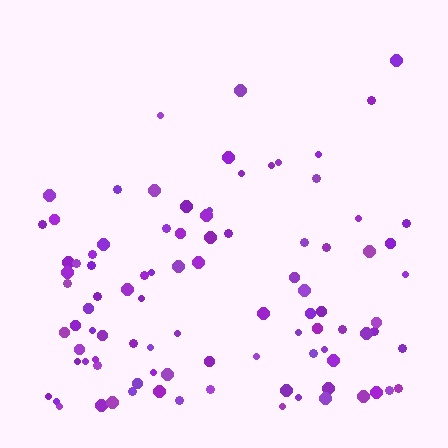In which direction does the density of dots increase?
From top to bottom, with the bottom side densest.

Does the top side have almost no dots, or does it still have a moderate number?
Still a moderate number, just noticeably fewer than the bottom.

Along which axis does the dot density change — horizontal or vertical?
Vertical.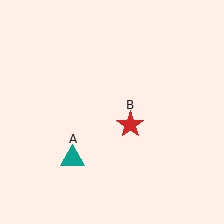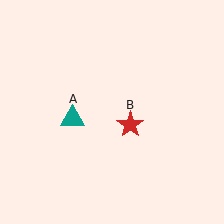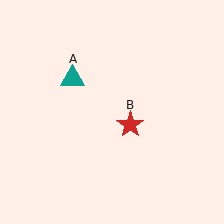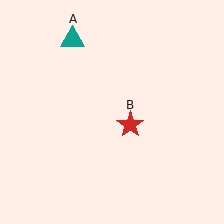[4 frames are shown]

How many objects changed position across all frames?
1 object changed position: teal triangle (object A).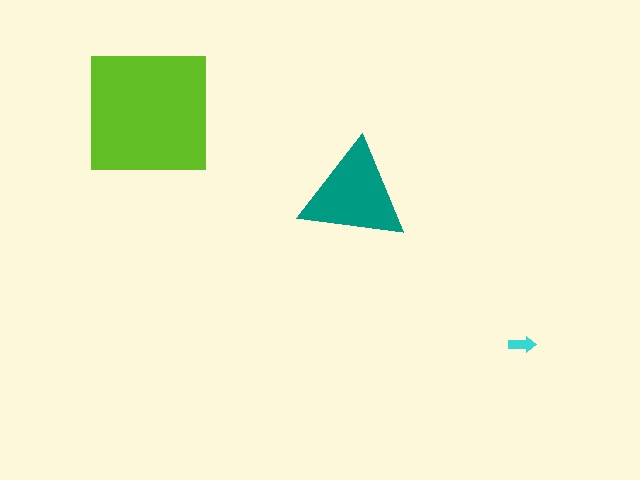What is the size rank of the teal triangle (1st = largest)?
2nd.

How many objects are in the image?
There are 3 objects in the image.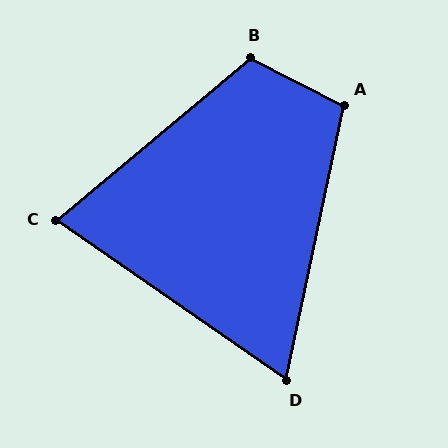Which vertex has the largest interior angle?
B, at approximately 113 degrees.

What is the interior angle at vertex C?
Approximately 75 degrees (acute).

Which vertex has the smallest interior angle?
D, at approximately 67 degrees.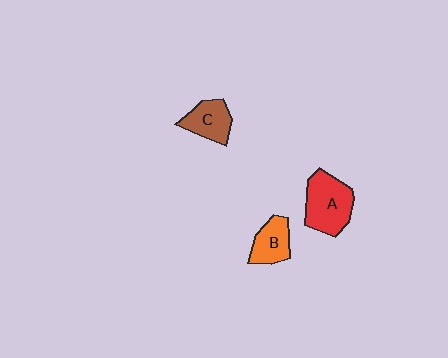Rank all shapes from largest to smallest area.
From largest to smallest: A (red), C (brown), B (orange).